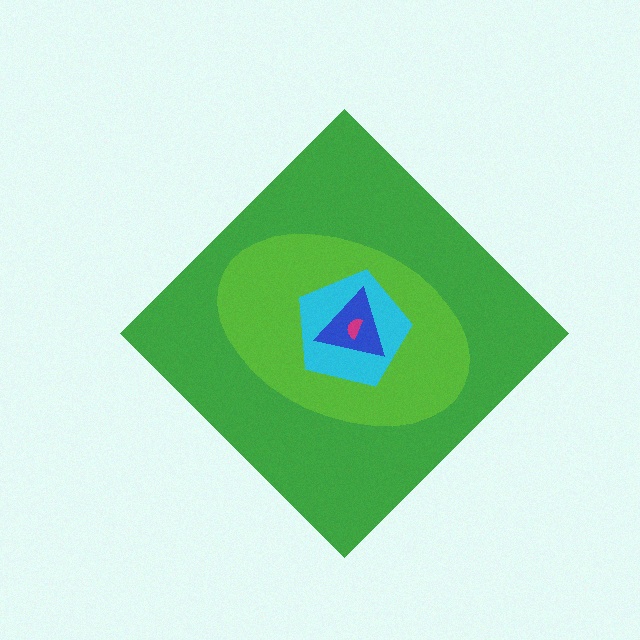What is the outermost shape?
The green diamond.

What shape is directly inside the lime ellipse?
The cyan pentagon.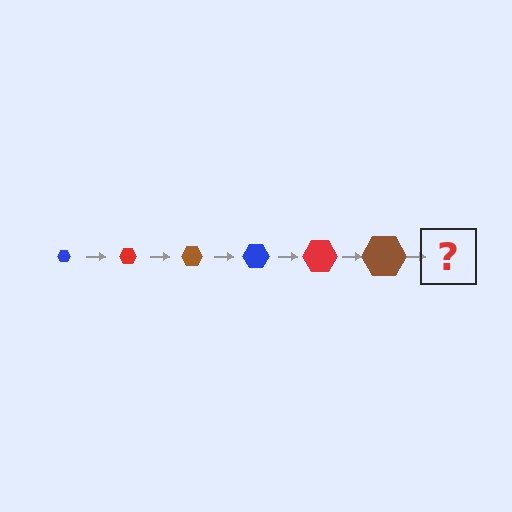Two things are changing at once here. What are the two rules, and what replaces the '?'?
The two rules are that the hexagon grows larger each step and the color cycles through blue, red, and brown. The '?' should be a blue hexagon, larger than the previous one.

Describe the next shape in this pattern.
It should be a blue hexagon, larger than the previous one.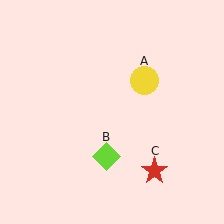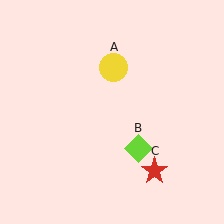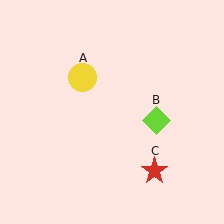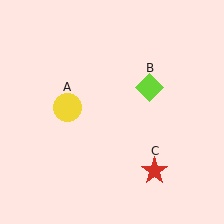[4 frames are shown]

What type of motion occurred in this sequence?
The yellow circle (object A), lime diamond (object B) rotated counterclockwise around the center of the scene.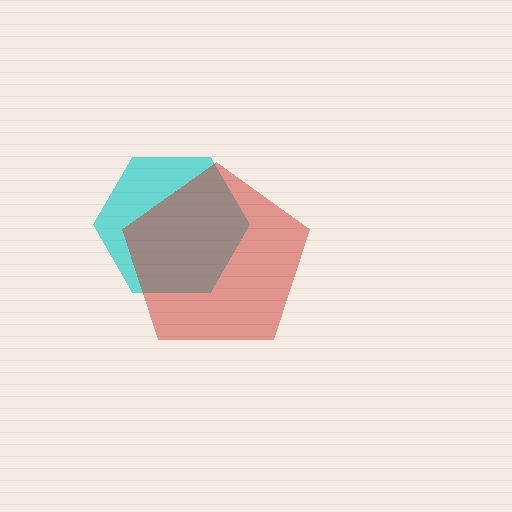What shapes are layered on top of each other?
The layered shapes are: a cyan hexagon, a red pentagon.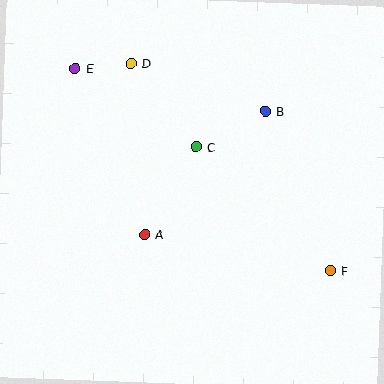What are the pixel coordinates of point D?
Point D is at (131, 64).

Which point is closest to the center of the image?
Point C at (196, 147) is closest to the center.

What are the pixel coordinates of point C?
Point C is at (196, 147).